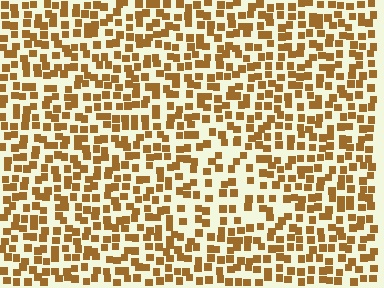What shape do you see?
I see a triangle.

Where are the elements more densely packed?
The elements are more densely packed outside the triangle boundary.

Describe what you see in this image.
The image contains small brown elements arranged at two different densities. A triangle-shaped region is visible where the elements are less densely packed than the surrounding area.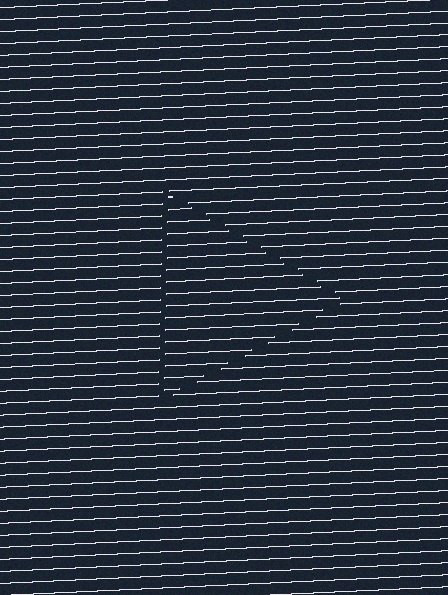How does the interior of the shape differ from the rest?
The interior of the shape contains the same grating, shifted by half a period — the contour is defined by the phase discontinuity where line-ends from the inner and outer gratings abut.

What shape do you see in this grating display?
An illusory triangle. The interior of the shape contains the same grating, shifted by half a period — the contour is defined by the phase discontinuity where line-ends from the inner and outer gratings abut.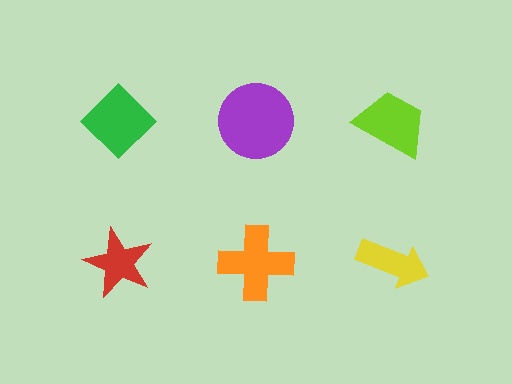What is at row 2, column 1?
A red star.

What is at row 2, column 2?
An orange cross.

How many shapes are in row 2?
3 shapes.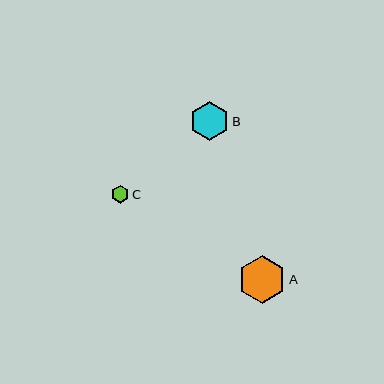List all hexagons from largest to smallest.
From largest to smallest: A, B, C.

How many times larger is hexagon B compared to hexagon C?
Hexagon B is approximately 2.2 times the size of hexagon C.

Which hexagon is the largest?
Hexagon A is the largest with a size of approximately 48 pixels.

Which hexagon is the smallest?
Hexagon C is the smallest with a size of approximately 18 pixels.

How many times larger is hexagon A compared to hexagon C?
Hexagon A is approximately 2.6 times the size of hexagon C.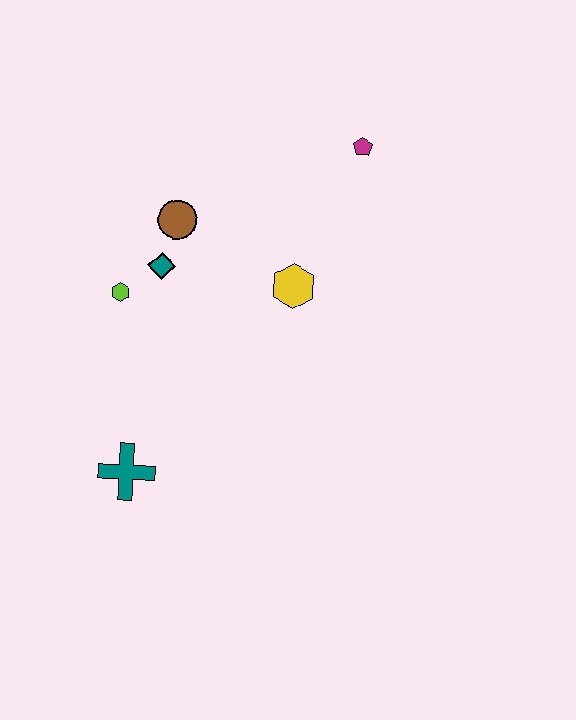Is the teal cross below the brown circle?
Yes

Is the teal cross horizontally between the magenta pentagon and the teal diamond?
No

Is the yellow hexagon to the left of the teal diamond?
No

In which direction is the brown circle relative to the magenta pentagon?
The brown circle is to the left of the magenta pentagon.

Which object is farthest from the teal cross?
The magenta pentagon is farthest from the teal cross.